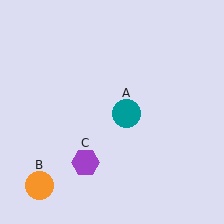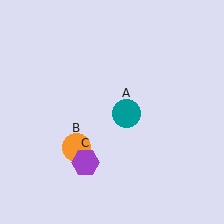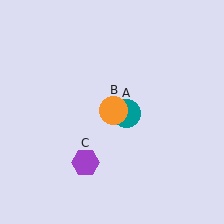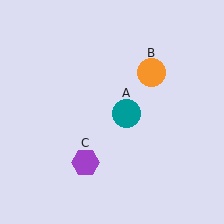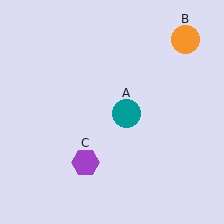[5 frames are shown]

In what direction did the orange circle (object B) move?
The orange circle (object B) moved up and to the right.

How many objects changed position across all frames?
1 object changed position: orange circle (object B).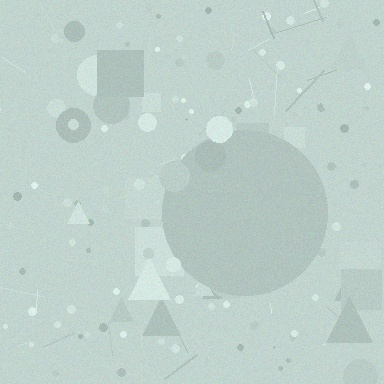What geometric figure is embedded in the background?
A circle is embedded in the background.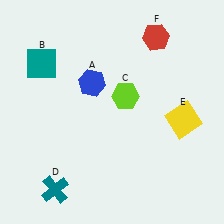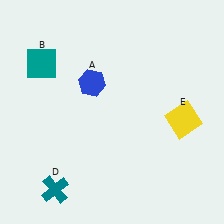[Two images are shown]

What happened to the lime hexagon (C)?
The lime hexagon (C) was removed in Image 2. It was in the top-right area of Image 1.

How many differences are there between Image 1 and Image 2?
There are 2 differences between the two images.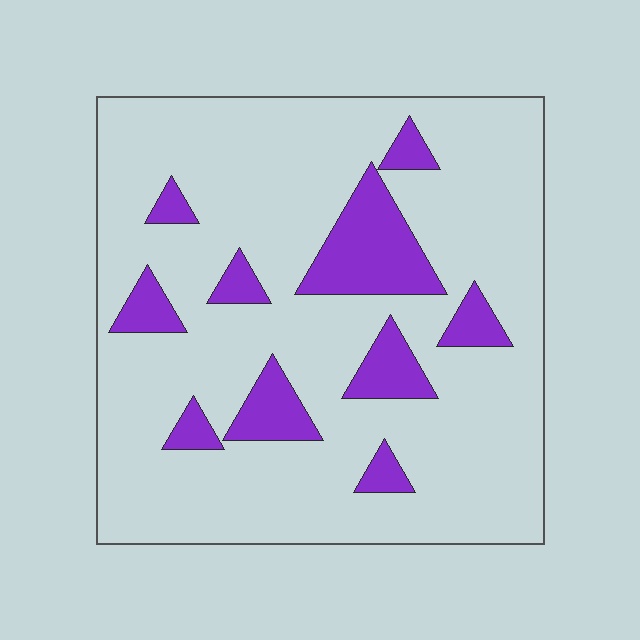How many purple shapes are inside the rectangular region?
10.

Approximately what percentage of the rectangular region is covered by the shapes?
Approximately 15%.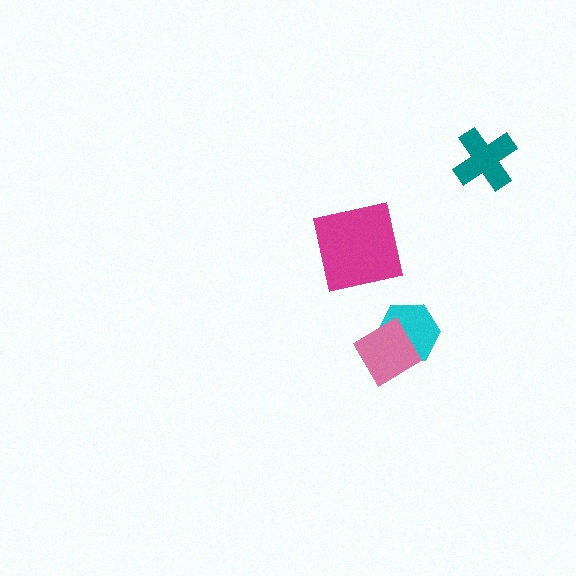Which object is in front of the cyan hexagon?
The pink diamond is in front of the cyan hexagon.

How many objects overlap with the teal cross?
0 objects overlap with the teal cross.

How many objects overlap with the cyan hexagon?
1 object overlaps with the cyan hexagon.